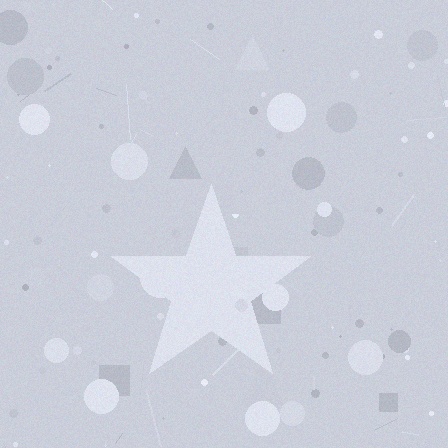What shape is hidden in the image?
A star is hidden in the image.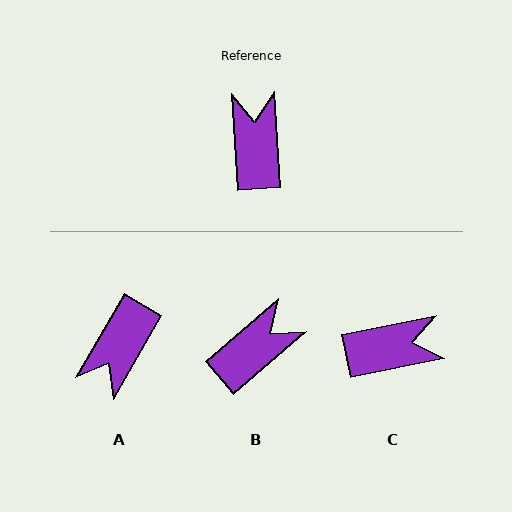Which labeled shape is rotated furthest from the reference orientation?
A, about 146 degrees away.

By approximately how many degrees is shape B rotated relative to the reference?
Approximately 52 degrees clockwise.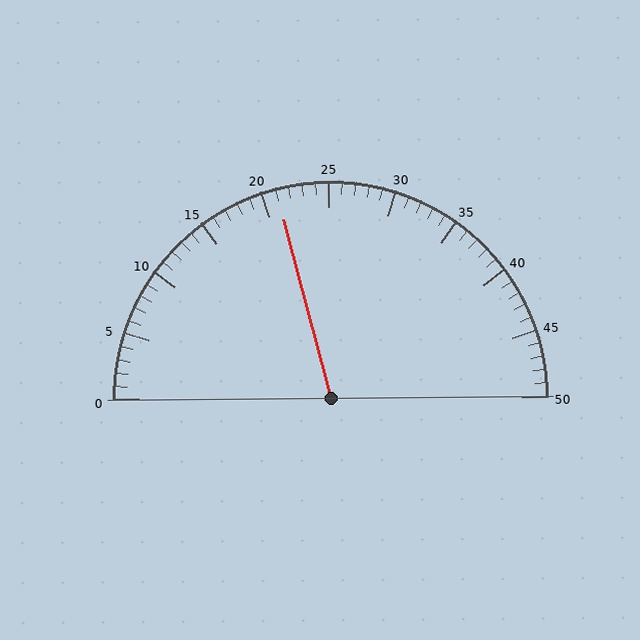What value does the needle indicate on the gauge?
The needle indicates approximately 21.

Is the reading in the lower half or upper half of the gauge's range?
The reading is in the lower half of the range (0 to 50).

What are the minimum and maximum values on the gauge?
The gauge ranges from 0 to 50.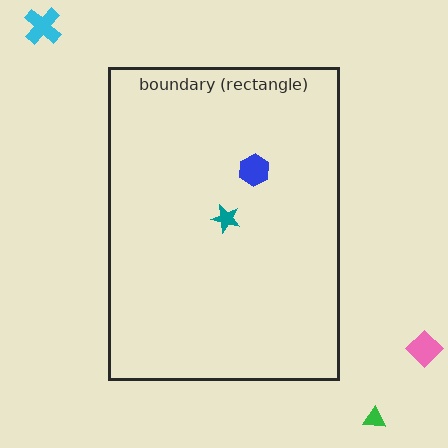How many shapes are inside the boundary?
2 inside, 3 outside.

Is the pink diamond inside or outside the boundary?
Outside.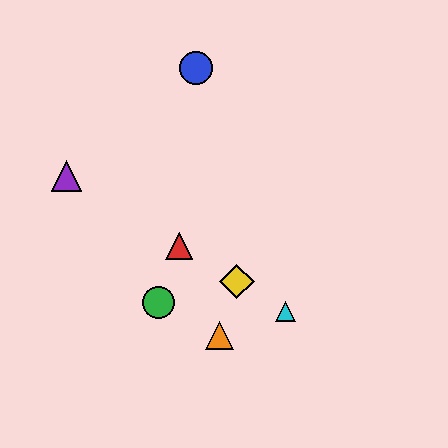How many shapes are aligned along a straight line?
4 shapes (the red triangle, the yellow diamond, the purple triangle, the cyan triangle) are aligned along a straight line.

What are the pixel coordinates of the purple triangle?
The purple triangle is at (67, 176).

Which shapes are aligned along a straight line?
The red triangle, the yellow diamond, the purple triangle, the cyan triangle are aligned along a straight line.